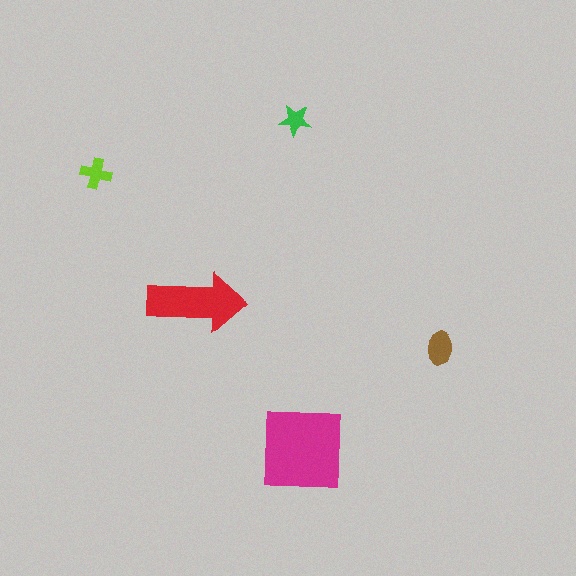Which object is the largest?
The magenta square.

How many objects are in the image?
There are 5 objects in the image.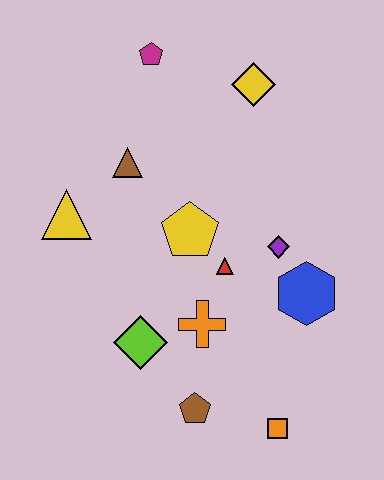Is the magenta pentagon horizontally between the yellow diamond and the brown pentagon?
No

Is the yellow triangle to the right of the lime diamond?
No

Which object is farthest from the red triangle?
The magenta pentagon is farthest from the red triangle.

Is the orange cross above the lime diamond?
Yes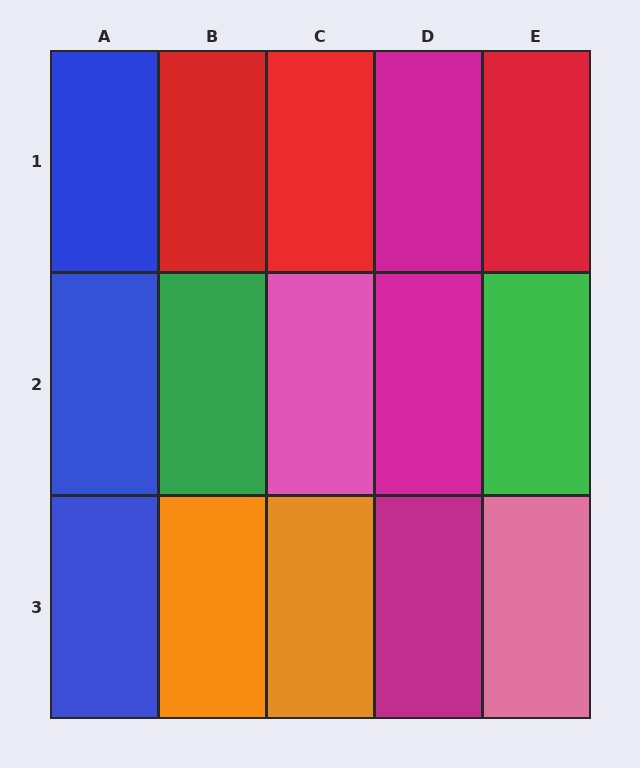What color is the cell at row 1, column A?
Blue.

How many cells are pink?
2 cells are pink.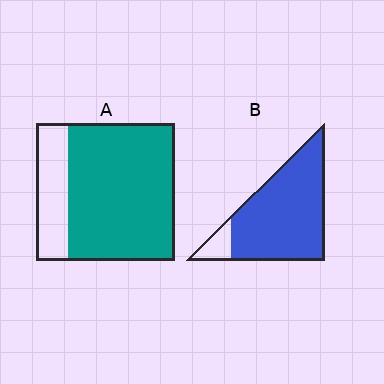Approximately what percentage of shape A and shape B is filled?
A is approximately 75% and B is approximately 90%.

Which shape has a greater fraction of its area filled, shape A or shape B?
Shape B.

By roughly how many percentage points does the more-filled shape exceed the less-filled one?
By roughly 10 percentage points (B over A).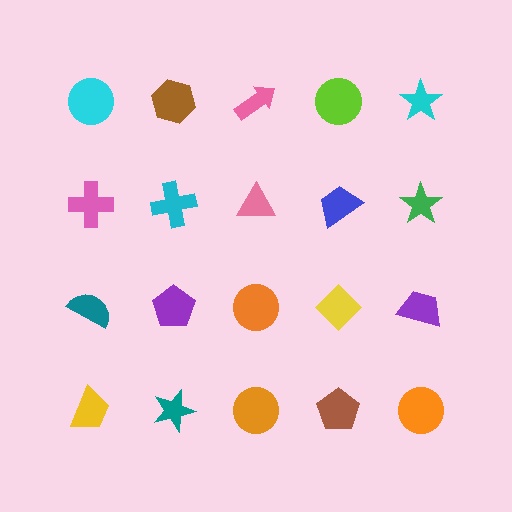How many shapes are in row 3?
5 shapes.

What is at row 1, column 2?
A brown hexagon.